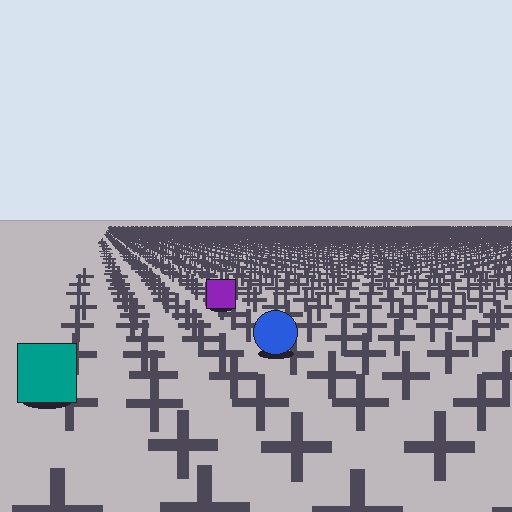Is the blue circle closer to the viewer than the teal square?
No. The teal square is closer — you can tell from the texture gradient: the ground texture is coarser near it.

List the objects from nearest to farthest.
From nearest to farthest: the teal square, the blue circle, the purple square.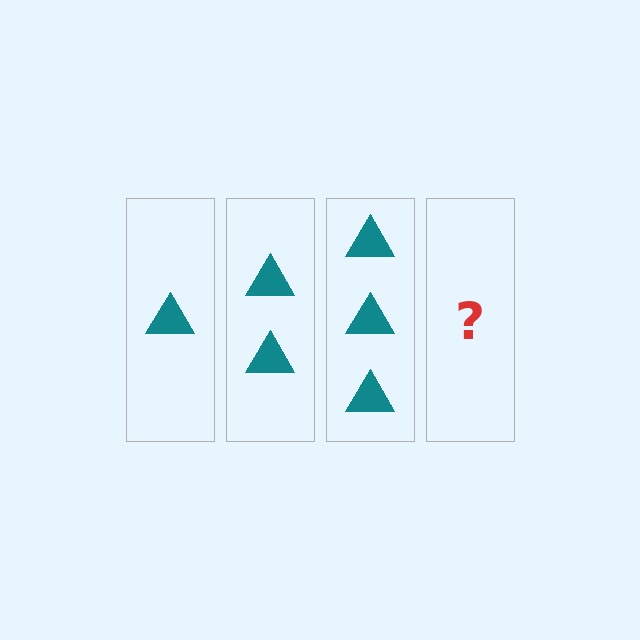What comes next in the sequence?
The next element should be 4 triangles.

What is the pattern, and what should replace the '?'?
The pattern is that each step adds one more triangle. The '?' should be 4 triangles.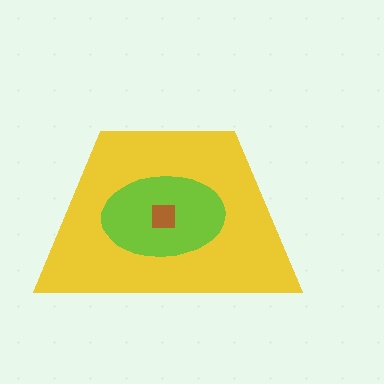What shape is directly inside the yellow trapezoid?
The lime ellipse.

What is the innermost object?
The brown square.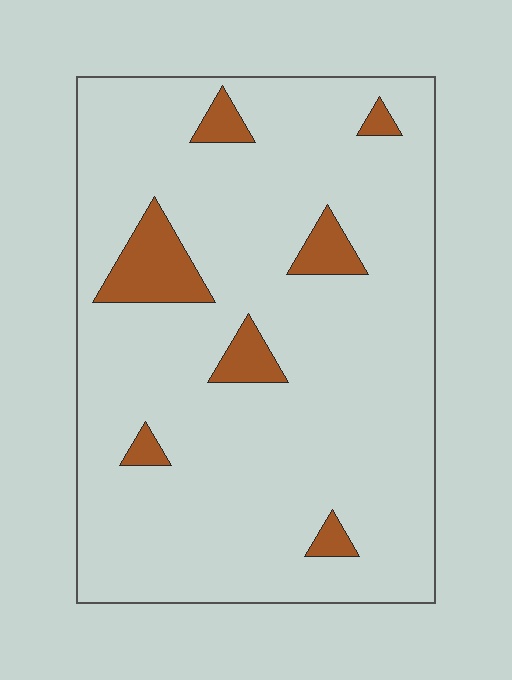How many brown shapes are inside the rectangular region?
7.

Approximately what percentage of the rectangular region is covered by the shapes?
Approximately 10%.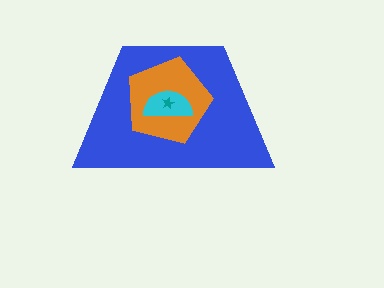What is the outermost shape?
The blue trapezoid.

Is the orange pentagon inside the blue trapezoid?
Yes.